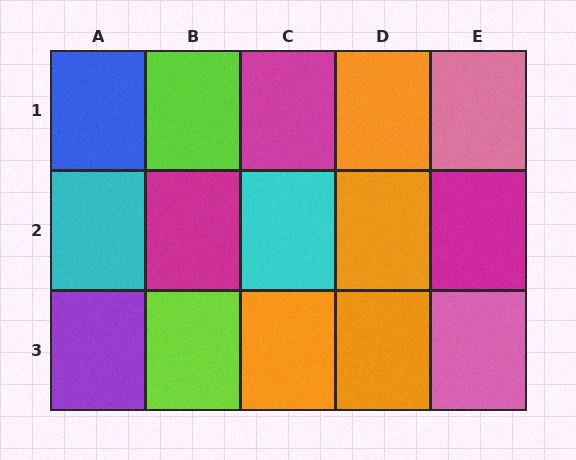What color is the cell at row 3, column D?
Orange.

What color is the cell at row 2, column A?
Cyan.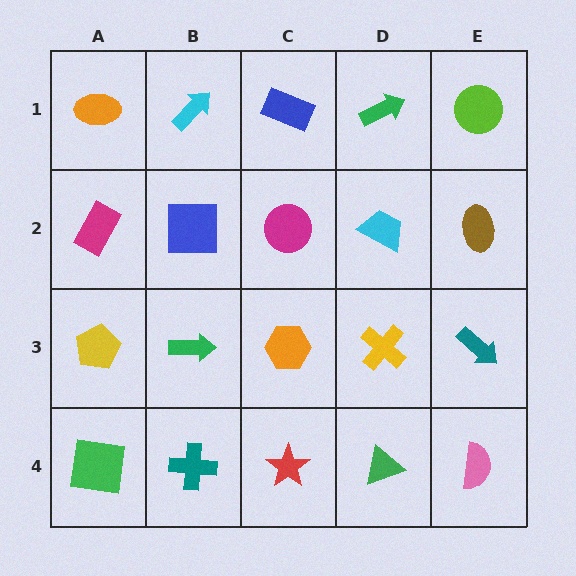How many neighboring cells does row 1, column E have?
2.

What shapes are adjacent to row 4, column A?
A yellow pentagon (row 3, column A), a teal cross (row 4, column B).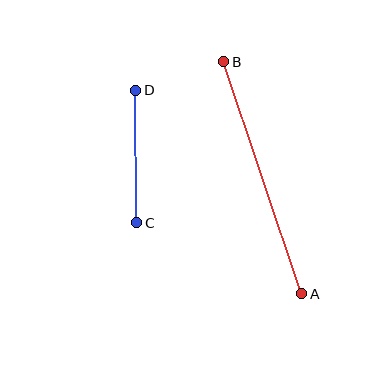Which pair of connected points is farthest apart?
Points A and B are farthest apart.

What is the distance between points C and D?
The distance is approximately 133 pixels.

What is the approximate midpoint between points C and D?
The midpoint is at approximately (136, 156) pixels.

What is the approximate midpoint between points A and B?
The midpoint is at approximately (263, 178) pixels.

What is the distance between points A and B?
The distance is approximately 245 pixels.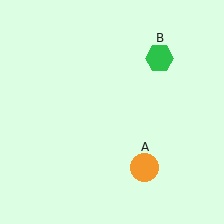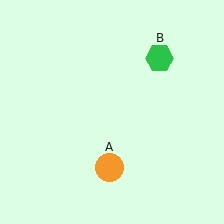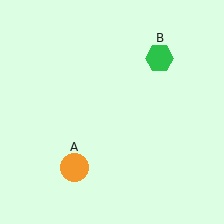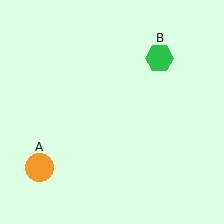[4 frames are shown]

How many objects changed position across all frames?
1 object changed position: orange circle (object A).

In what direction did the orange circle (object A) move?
The orange circle (object A) moved left.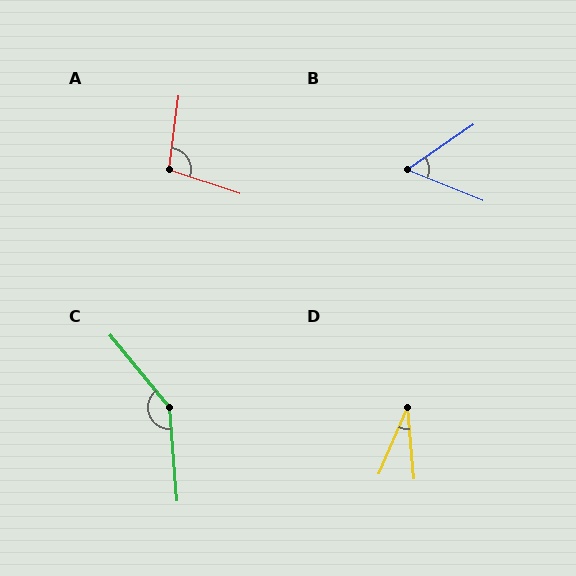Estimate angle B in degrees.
Approximately 57 degrees.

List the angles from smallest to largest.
D (29°), B (57°), A (101°), C (145°).